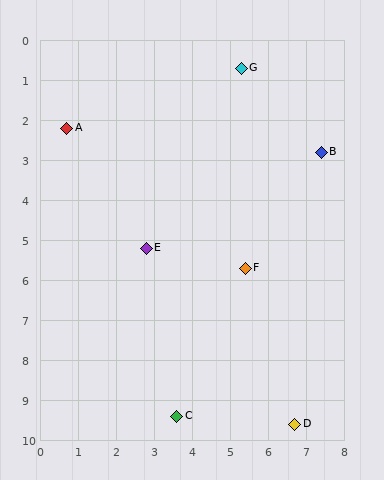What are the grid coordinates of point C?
Point C is at approximately (3.6, 9.4).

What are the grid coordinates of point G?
Point G is at approximately (5.3, 0.7).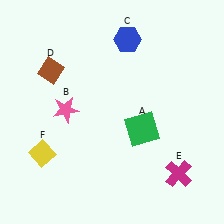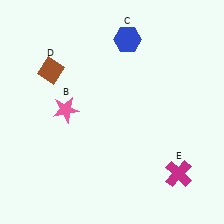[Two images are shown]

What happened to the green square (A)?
The green square (A) was removed in Image 2. It was in the bottom-right area of Image 1.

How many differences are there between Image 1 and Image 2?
There are 2 differences between the two images.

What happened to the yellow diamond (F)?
The yellow diamond (F) was removed in Image 2. It was in the bottom-left area of Image 1.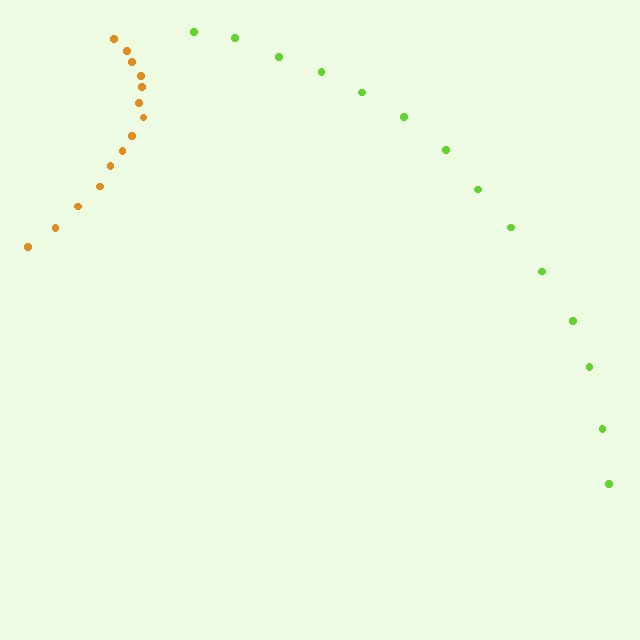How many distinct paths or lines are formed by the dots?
There are 2 distinct paths.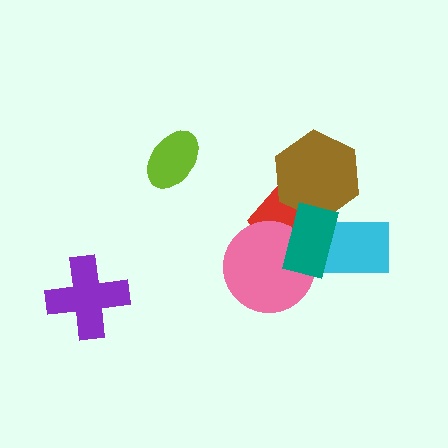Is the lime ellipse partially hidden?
No, no other shape covers it.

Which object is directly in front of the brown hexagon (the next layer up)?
The cyan rectangle is directly in front of the brown hexagon.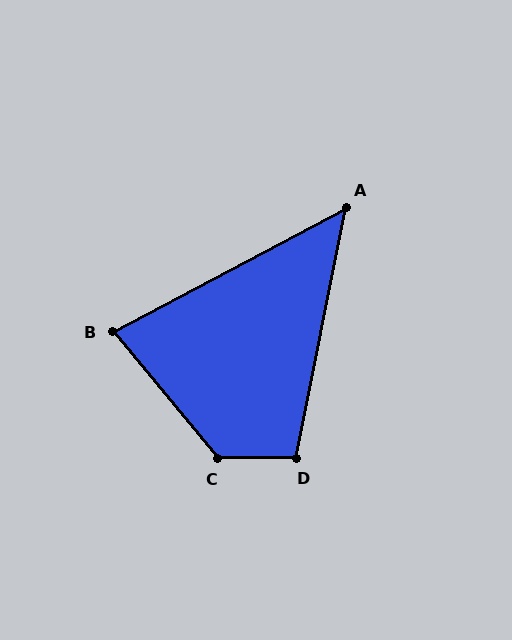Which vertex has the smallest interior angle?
A, at approximately 51 degrees.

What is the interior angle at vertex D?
Approximately 102 degrees (obtuse).